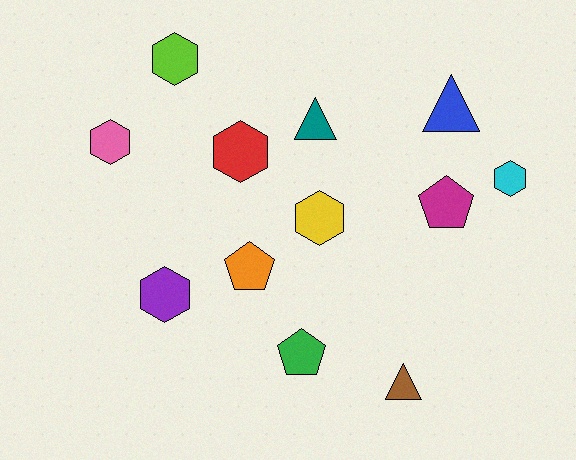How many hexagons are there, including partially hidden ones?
There are 6 hexagons.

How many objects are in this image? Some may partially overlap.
There are 12 objects.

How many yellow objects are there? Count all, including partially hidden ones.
There is 1 yellow object.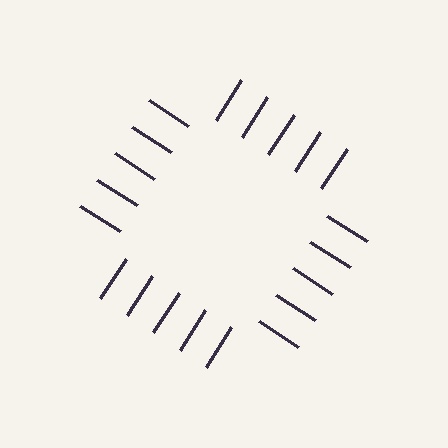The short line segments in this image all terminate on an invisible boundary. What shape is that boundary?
An illusory square — the line segments terminate on its edges but no continuous stroke is drawn.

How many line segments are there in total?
20 — 5 along each of the 4 edges.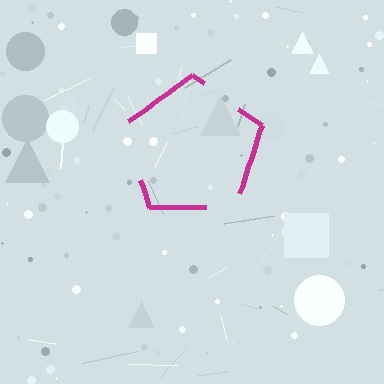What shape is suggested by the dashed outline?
The dashed outline suggests a pentagon.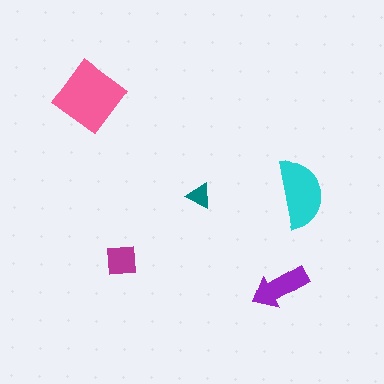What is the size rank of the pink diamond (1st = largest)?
1st.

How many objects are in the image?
There are 5 objects in the image.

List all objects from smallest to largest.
The teal triangle, the magenta square, the purple arrow, the cyan semicircle, the pink diamond.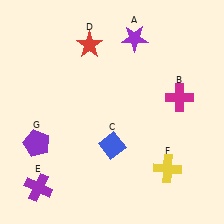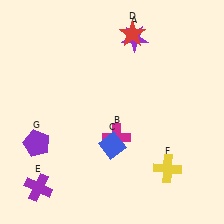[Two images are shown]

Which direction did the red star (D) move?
The red star (D) moved right.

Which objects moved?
The objects that moved are: the magenta cross (B), the red star (D).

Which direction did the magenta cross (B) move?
The magenta cross (B) moved left.